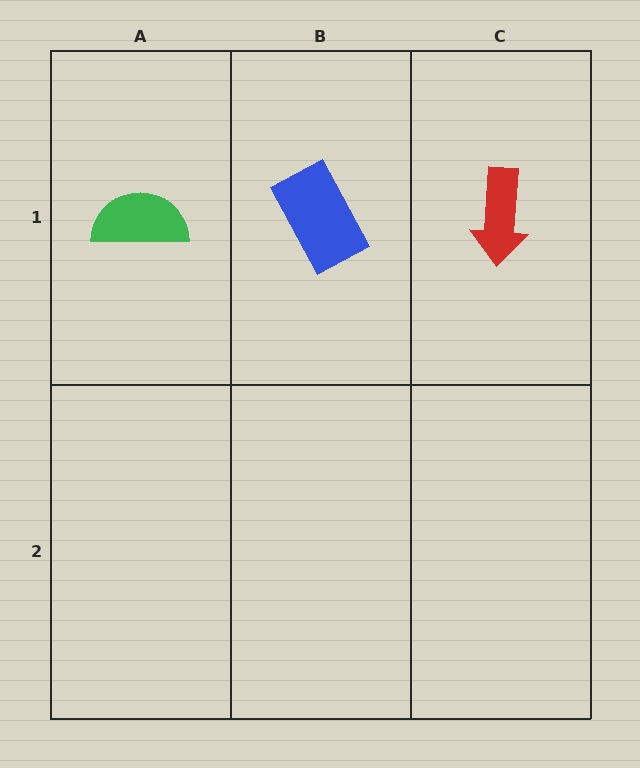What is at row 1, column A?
A green semicircle.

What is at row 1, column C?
A red arrow.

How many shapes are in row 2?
0 shapes.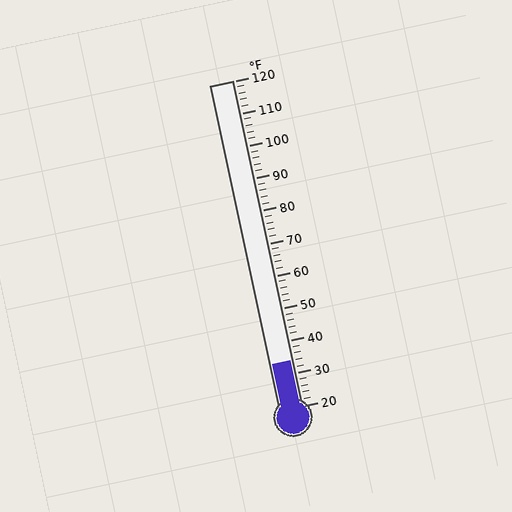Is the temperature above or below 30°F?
The temperature is above 30°F.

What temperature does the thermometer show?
The thermometer shows approximately 34°F.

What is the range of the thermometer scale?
The thermometer scale ranges from 20°F to 120°F.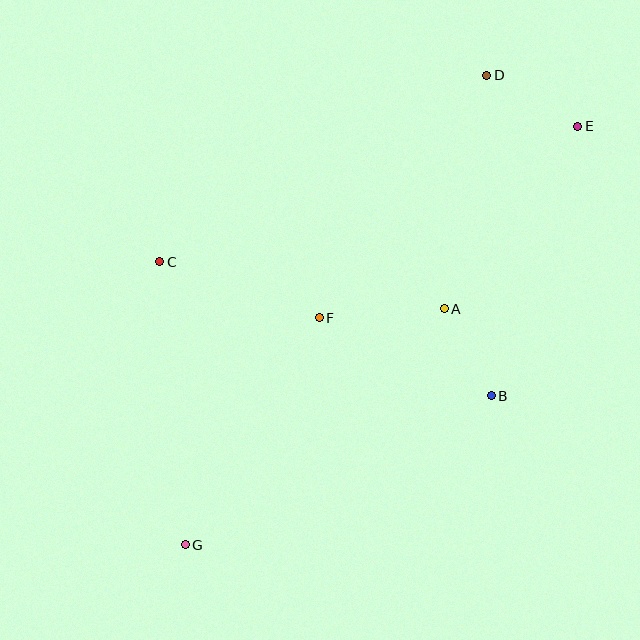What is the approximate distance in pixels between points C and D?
The distance between C and D is approximately 376 pixels.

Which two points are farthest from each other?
Points E and G are farthest from each other.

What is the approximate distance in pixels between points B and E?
The distance between B and E is approximately 283 pixels.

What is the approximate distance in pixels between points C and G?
The distance between C and G is approximately 284 pixels.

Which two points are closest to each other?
Points A and B are closest to each other.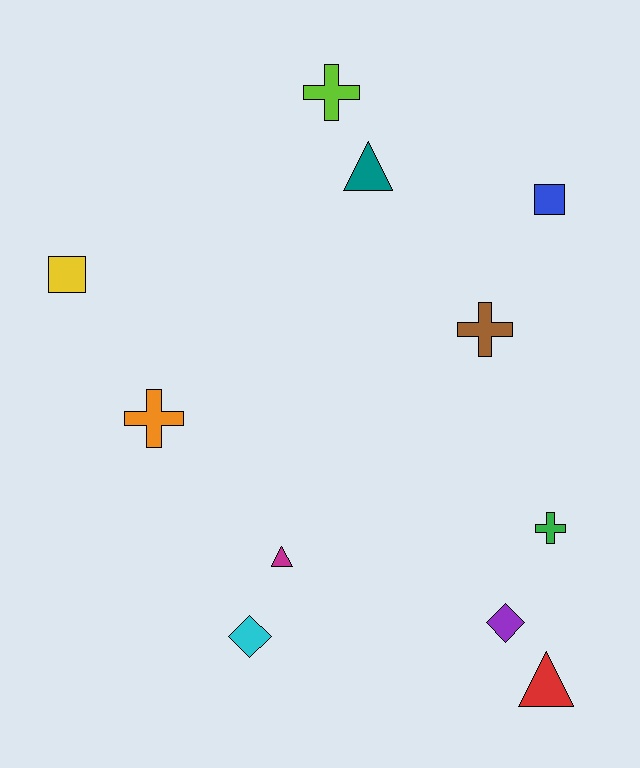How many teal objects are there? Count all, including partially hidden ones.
There is 1 teal object.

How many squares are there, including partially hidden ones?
There are 2 squares.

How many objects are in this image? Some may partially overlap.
There are 11 objects.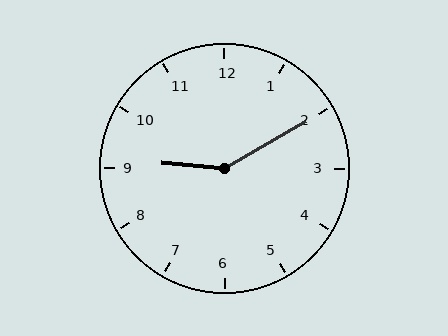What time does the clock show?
9:10.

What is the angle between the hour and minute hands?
Approximately 145 degrees.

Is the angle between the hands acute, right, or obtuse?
It is obtuse.